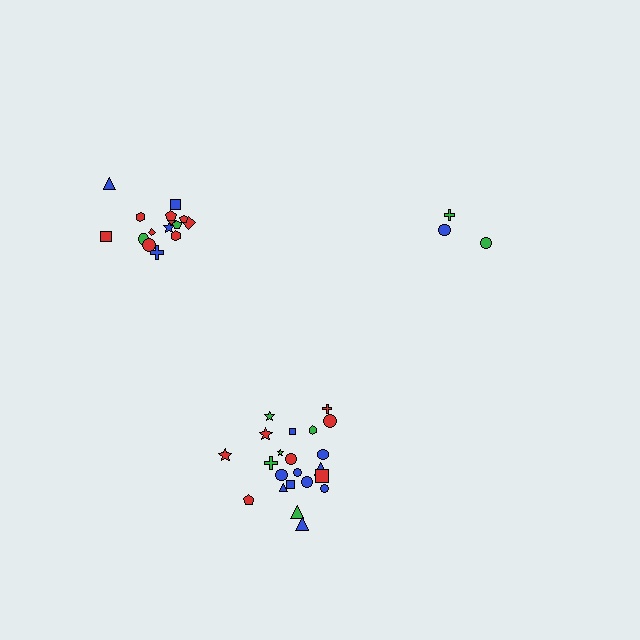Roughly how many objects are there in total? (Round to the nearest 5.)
Roughly 40 objects in total.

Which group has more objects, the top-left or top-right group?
The top-left group.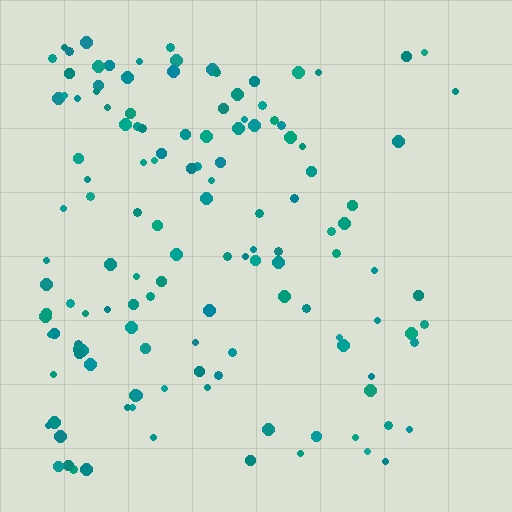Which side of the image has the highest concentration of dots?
The left.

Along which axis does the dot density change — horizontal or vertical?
Horizontal.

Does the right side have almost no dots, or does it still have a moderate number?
Still a moderate number, just noticeably fewer than the left.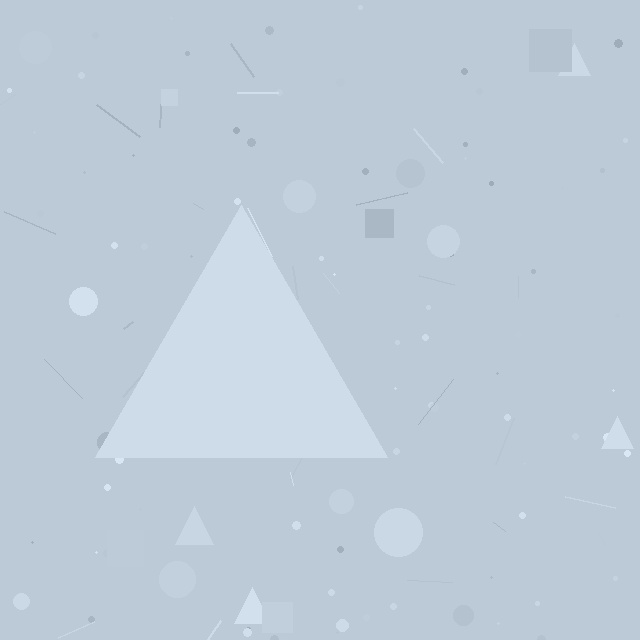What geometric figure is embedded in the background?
A triangle is embedded in the background.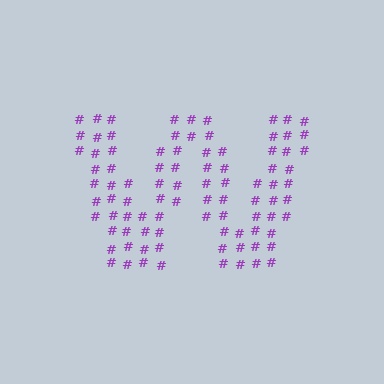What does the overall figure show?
The overall figure shows the letter W.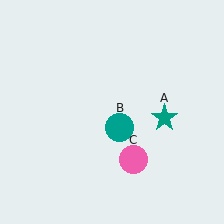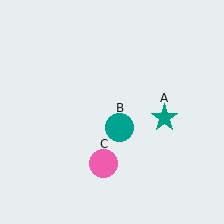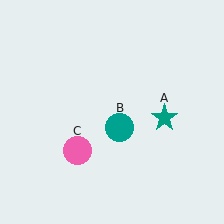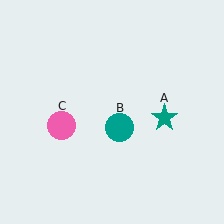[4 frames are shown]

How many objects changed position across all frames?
1 object changed position: pink circle (object C).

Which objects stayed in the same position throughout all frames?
Teal star (object A) and teal circle (object B) remained stationary.